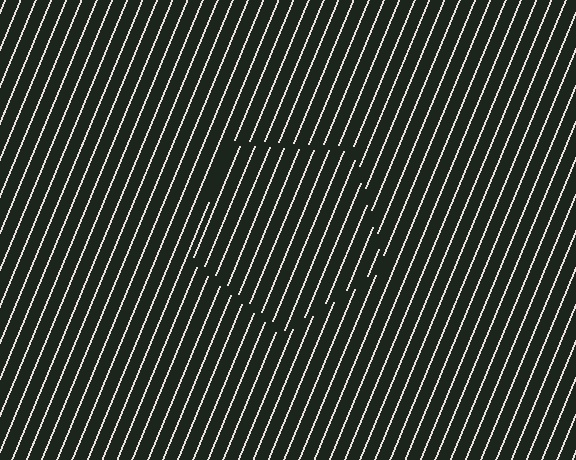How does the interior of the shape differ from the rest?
The interior of the shape contains the same grating, shifted by half a period — the contour is defined by the phase discontinuity where line-ends from the inner and outer gratings abut.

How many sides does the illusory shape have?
5 sides — the line-ends trace a pentagon.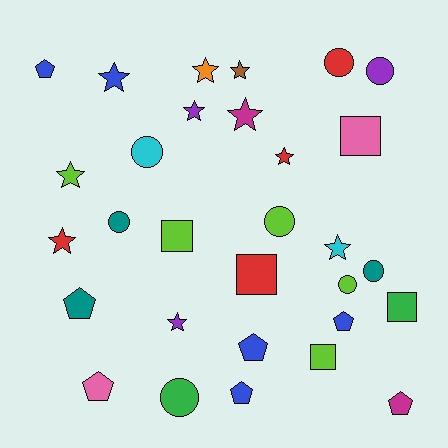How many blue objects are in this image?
There are 5 blue objects.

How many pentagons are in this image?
There are 7 pentagons.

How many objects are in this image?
There are 30 objects.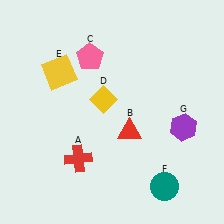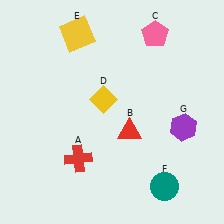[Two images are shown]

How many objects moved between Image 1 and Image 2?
2 objects moved between the two images.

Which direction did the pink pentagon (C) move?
The pink pentagon (C) moved right.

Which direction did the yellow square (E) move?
The yellow square (E) moved up.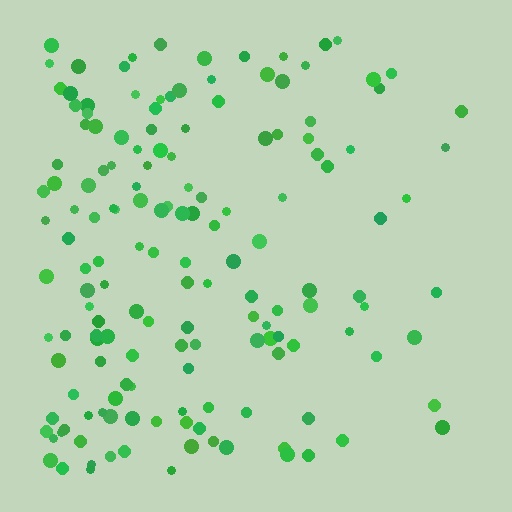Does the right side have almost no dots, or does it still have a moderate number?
Still a moderate number, just noticeably fewer than the left.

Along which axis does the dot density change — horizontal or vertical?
Horizontal.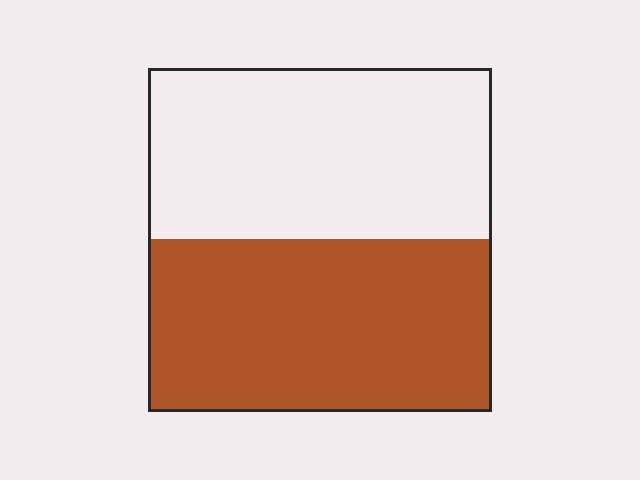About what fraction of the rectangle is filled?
About one half (1/2).